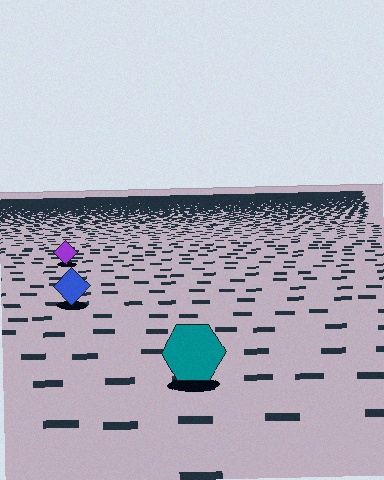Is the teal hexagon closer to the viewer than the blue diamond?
Yes. The teal hexagon is closer — you can tell from the texture gradient: the ground texture is coarser near it.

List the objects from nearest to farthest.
From nearest to farthest: the teal hexagon, the blue diamond, the purple diamond.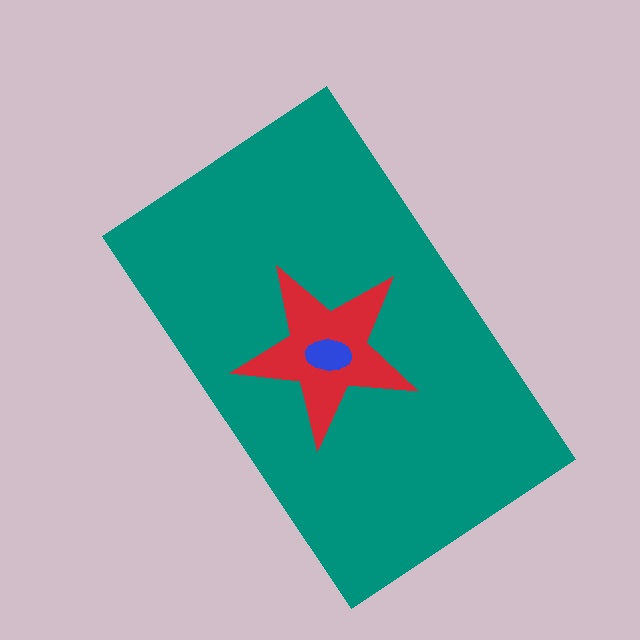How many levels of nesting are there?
3.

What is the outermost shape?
The teal rectangle.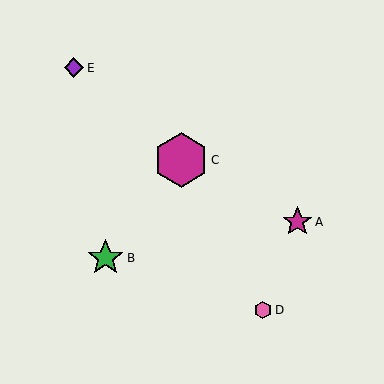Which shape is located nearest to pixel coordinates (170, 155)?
The magenta hexagon (labeled C) at (181, 160) is nearest to that location.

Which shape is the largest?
The magenta hexagon (labeled C) is the largest.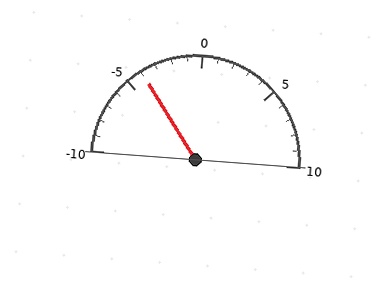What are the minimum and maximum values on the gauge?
The gauge ranges from -10 to 10.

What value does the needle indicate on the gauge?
The needle indicates approximately -4.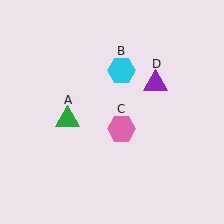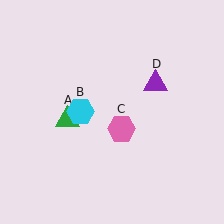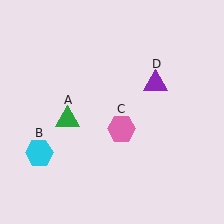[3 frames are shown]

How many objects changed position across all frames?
1 object changed position: cyan hexagon (object B).